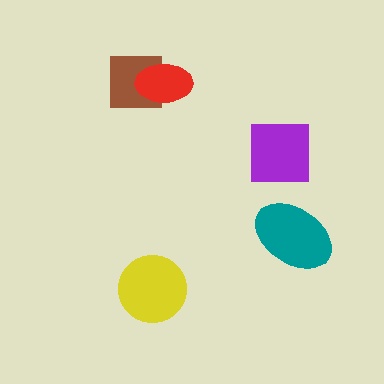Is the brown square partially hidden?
Yes, it is partially covered by another shape.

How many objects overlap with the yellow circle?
0 objects overlap with the yellow circle.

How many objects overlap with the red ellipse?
1 object overlaps with the red ellipse.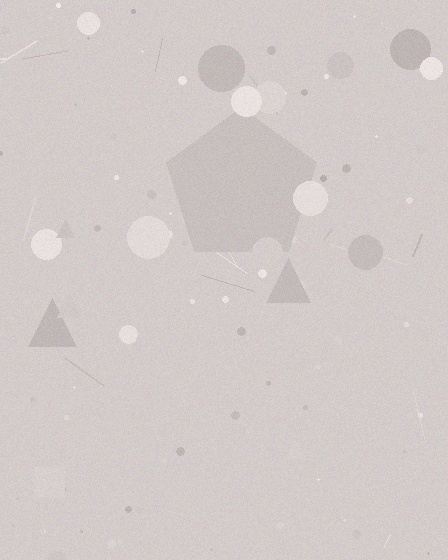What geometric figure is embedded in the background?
A pentagon is embedded in the background.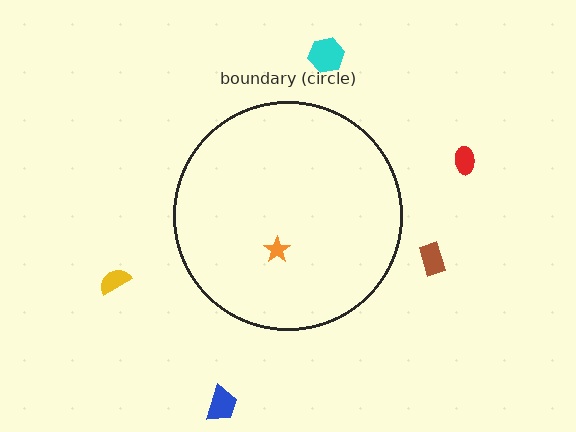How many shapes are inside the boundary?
1 inside, 5 outside.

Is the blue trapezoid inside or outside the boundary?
Outside.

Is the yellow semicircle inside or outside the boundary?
Outside.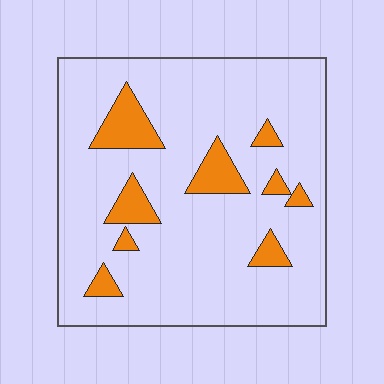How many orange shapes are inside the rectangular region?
9.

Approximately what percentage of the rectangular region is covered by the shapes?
Approximately 15%.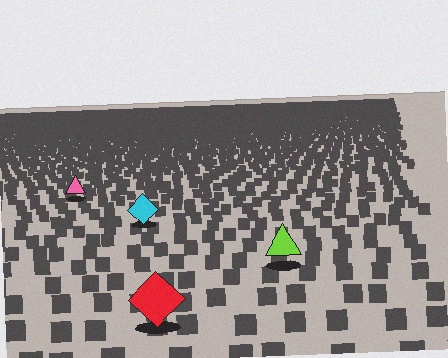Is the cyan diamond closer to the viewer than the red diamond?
No. The red diamond is closer — you can tell from the texture gradient: the ground texture is coarser near it.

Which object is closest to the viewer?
The red diamond is closest. The texture marks near it are larger and more spread out.